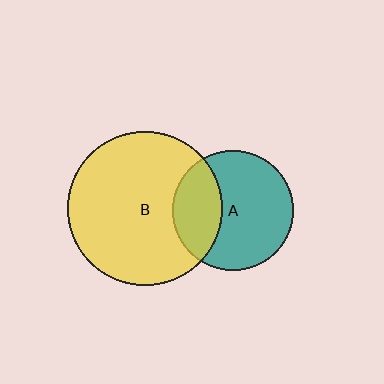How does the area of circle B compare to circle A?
Approximately 1.6 times.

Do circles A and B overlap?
Yes.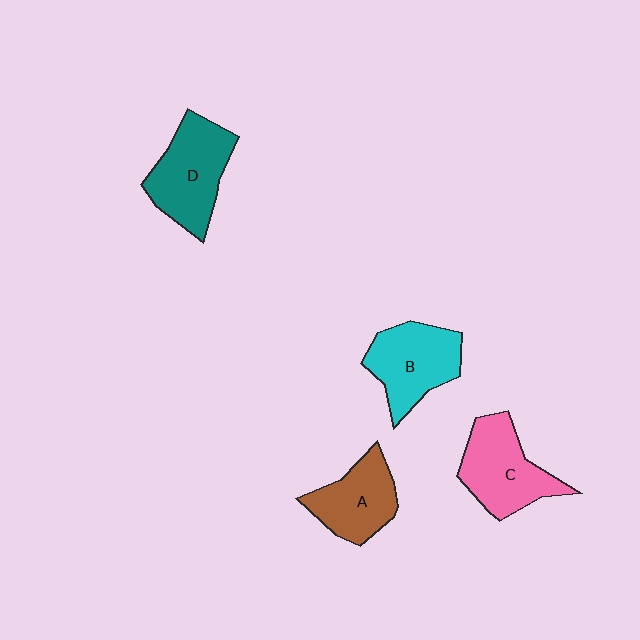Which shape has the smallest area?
Shape A (brown).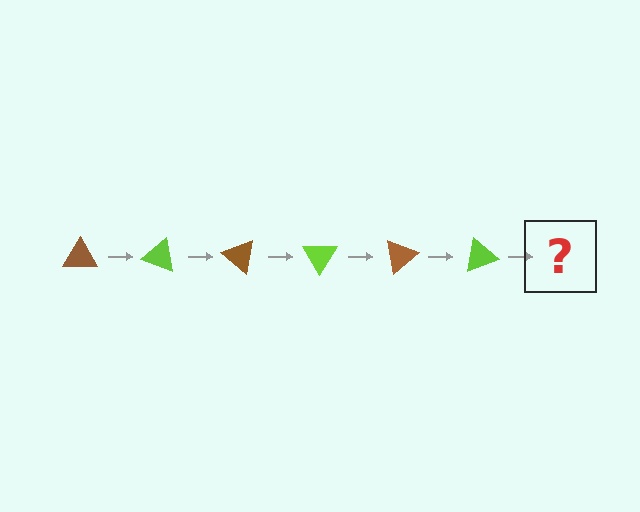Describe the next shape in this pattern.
It should be a brown triangle, rotated 120 degrees from the start.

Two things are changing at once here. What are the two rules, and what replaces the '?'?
The two rules are that it rotates 20 degrees each step and the color cycles through brown and lime. The '?' should be a brown triangle, rotated 120 degrees from the start.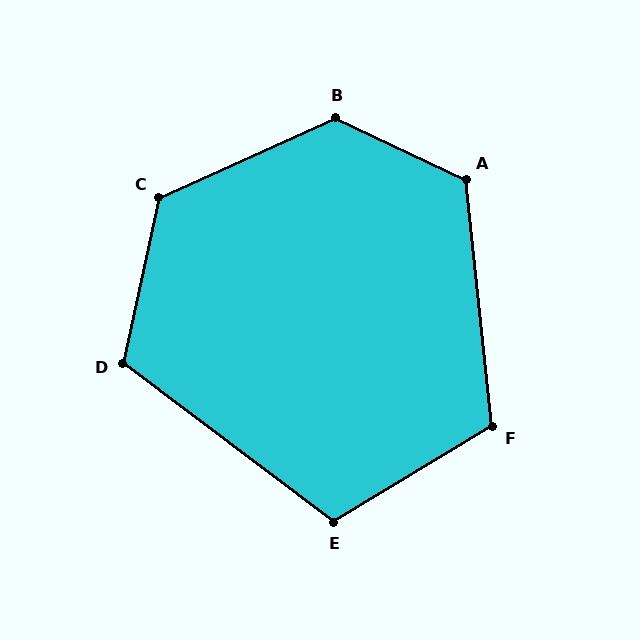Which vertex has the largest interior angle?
B, at approximately 130 degrees.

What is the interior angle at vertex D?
Approximately 115 degrees (obtuse).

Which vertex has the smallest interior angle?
E, at approximately 112 degrees.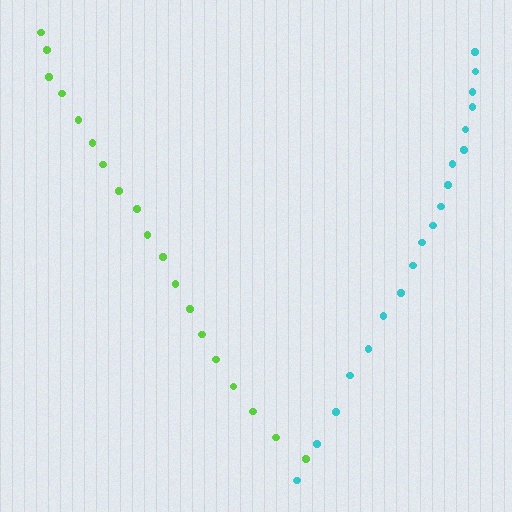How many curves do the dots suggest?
There are 2 distinct paths.